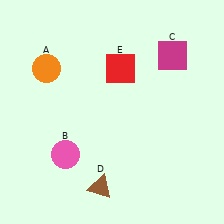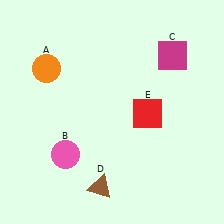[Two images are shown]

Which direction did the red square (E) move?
The red square (E) moved down.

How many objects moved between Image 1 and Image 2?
1 object moved between the two images.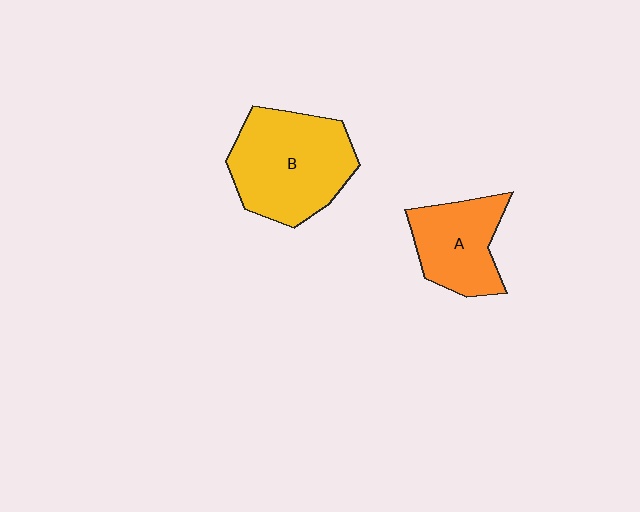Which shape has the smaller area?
Shape A (orange).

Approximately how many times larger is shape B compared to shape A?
Approximately 1.5 times.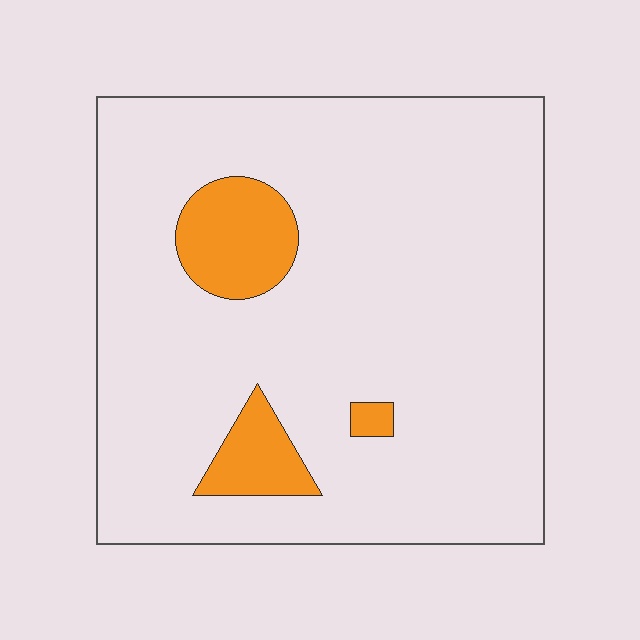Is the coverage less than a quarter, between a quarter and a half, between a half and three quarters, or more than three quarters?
Less than a quarter.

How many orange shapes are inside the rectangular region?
3.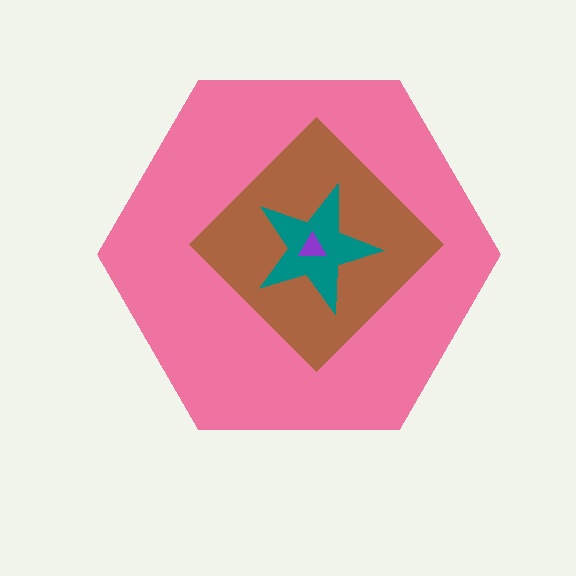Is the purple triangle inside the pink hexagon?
Yes.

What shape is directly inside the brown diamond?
The teal star.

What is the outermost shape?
The pink hexagon.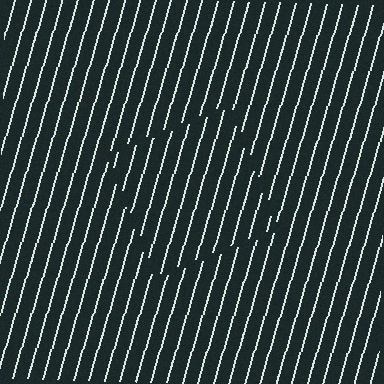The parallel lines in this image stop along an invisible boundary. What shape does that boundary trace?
An illusory square. The interior of the shape contains the same grating, shifted by half a period — the contour is defined by the phase discontinuity where line-ends from the inner and outer gratings abut.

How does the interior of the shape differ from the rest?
The interior of the shape contains the same grating, shifted by half a period — the contour is defined by the phase discontinuity where line-ends from the inner and outer gratings abut.